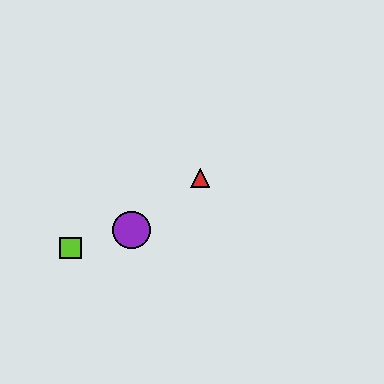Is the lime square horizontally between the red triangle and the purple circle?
No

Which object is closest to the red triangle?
The purple circle is closest to the red triangle.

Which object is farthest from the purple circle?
The red triangle is farthest from the purple circle.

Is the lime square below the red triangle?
Yes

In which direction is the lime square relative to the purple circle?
The lime square is to the left of the purple circle.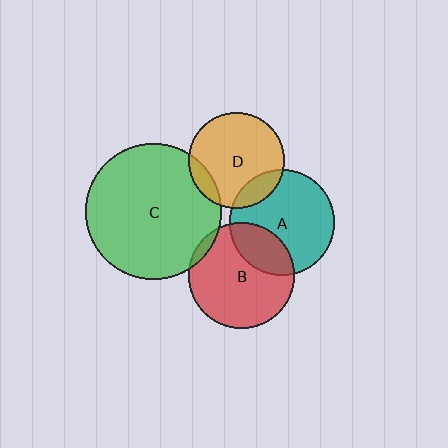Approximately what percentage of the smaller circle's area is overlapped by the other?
Approximately 15%.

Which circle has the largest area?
Circle C (green).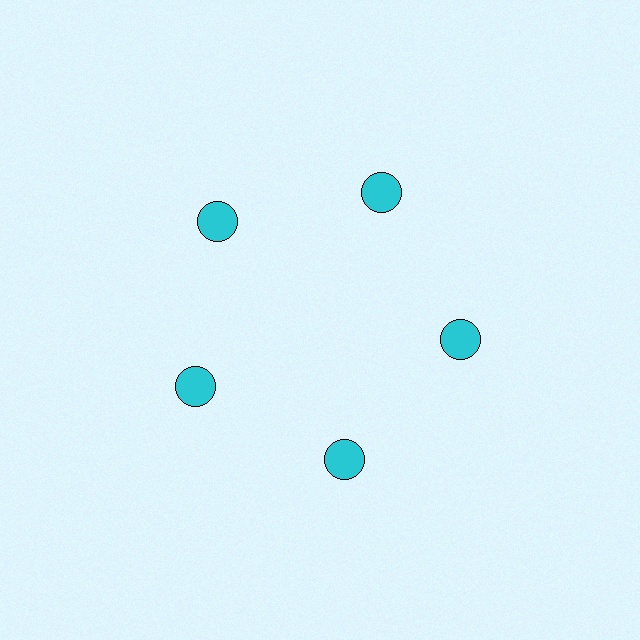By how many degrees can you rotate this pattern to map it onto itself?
The pattern maps onto itself every 72 degrees of rotation.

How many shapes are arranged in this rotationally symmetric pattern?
There are 5 shapes, arranged in 5 groups of 1.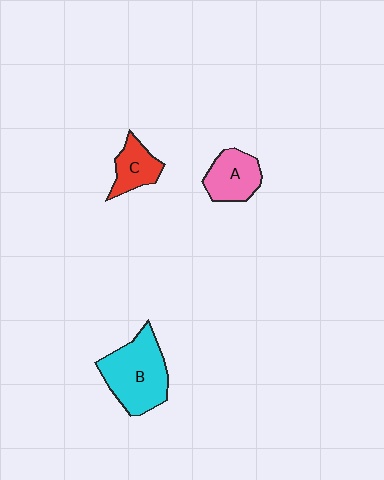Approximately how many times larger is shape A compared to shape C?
Approximately 1.2 times.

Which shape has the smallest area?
Shape C (red).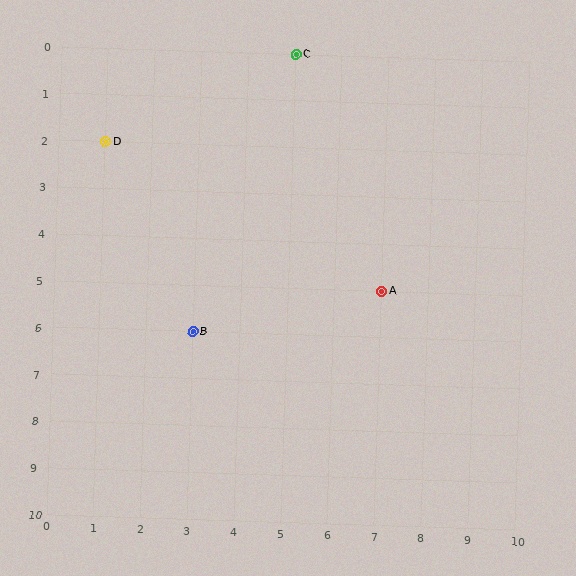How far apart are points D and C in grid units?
Points D and C are 4 columns and 2 rows apart (about 4.5 grid units diagonally).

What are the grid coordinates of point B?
Point B is at grid coordinates (3, 6).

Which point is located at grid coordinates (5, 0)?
Point C is at (5, 0).